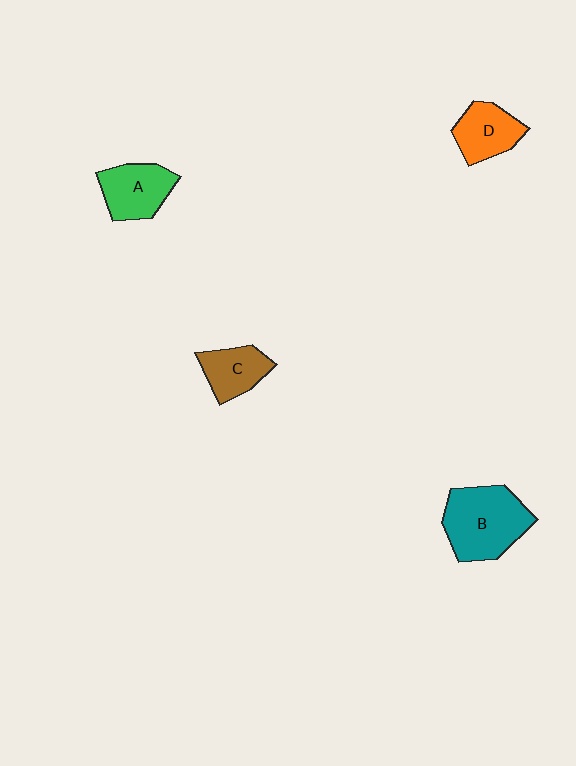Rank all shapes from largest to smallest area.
From largest to smallest: B (teal), A (green), D (orange), C (brown).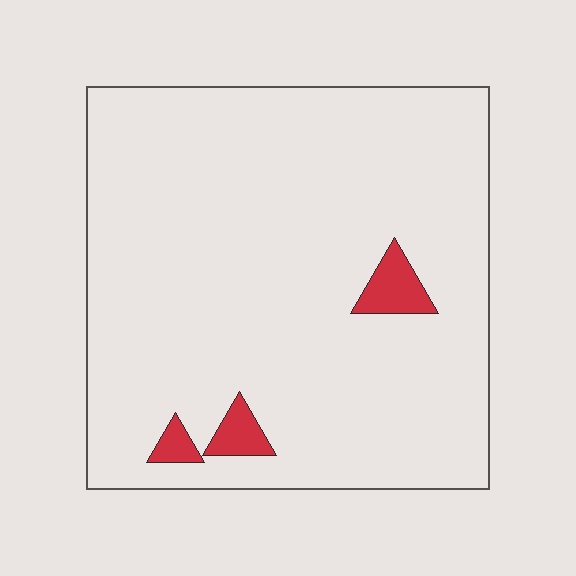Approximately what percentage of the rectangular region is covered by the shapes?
Approximately 5%.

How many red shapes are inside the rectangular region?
3.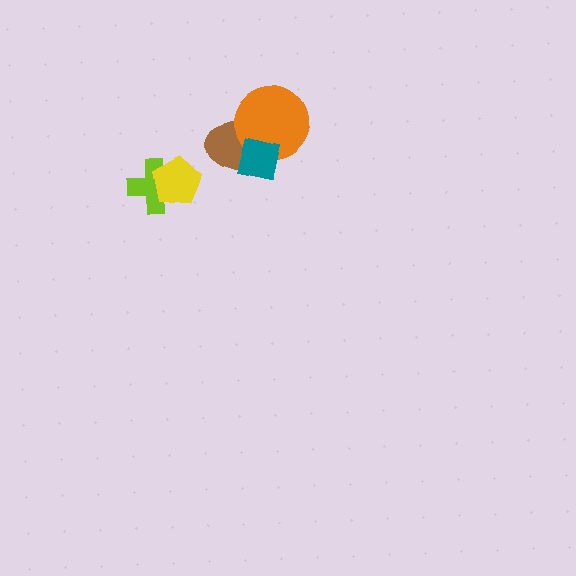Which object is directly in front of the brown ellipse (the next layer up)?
The orange circle is directly in front of the brown ellipse.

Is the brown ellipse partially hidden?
Yes, it is partially covered by another shape.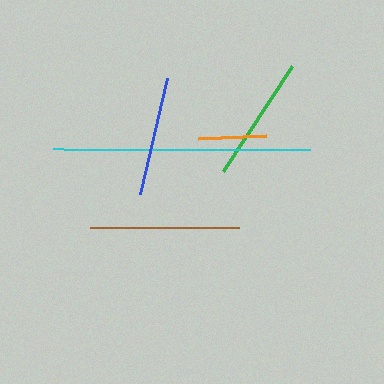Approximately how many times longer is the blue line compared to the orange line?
The blue line is approximately 1.8 times the length of the orange line.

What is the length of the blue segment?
The blue segment is approximately 118 pixels long.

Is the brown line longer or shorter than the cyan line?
The cyan line is longer than the brown line.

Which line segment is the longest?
The cyan line is the longest at approximately 256 pixels.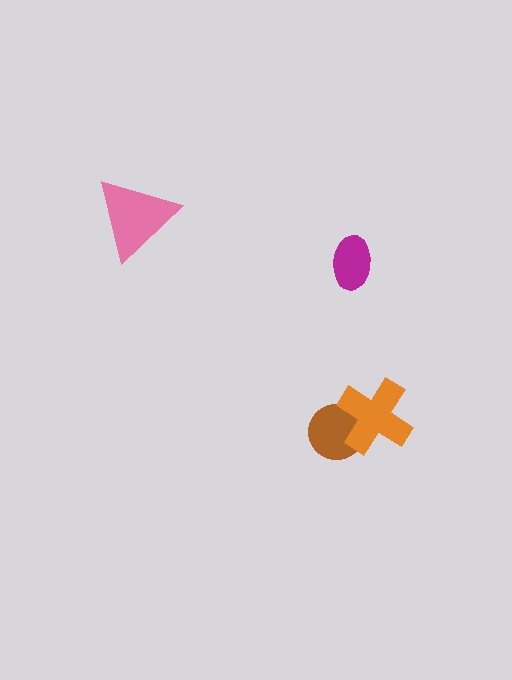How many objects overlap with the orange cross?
1 object overlaps with the orange cross.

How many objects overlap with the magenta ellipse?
0 objects overlap with the magenta ellipse.